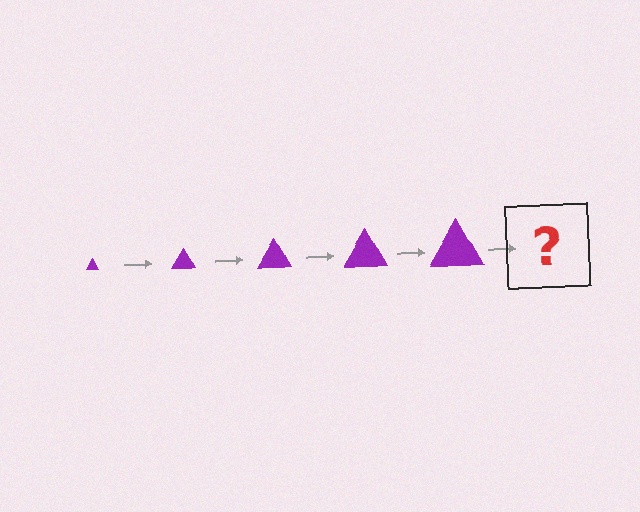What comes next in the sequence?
The next element should be a purple triangle, larger than the previous one.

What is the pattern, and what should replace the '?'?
The pattern is that the triangle gets progressively larger each step. The '?' should be a purple triangle, larger than the previous one.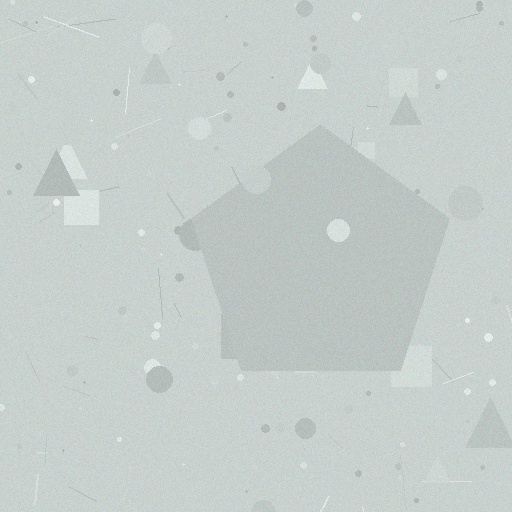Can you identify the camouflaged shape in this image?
The camouflaged shape is a pentagon.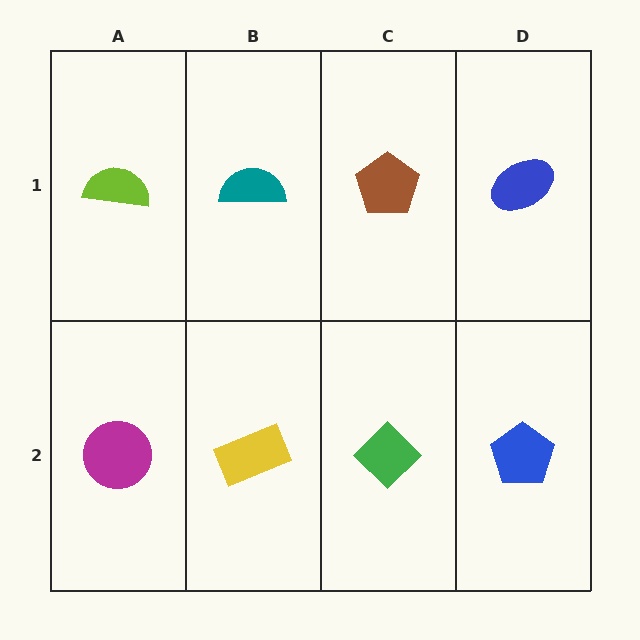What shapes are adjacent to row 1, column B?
A yellow rectangle (row 2, column B), a lime semicircle (row 1, column A), a brown pentagon (row 1, column C).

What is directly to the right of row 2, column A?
A yellow rectangle.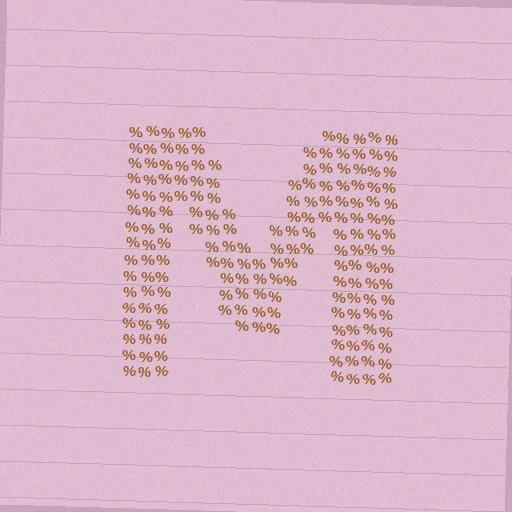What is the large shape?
The large shape is the letter M.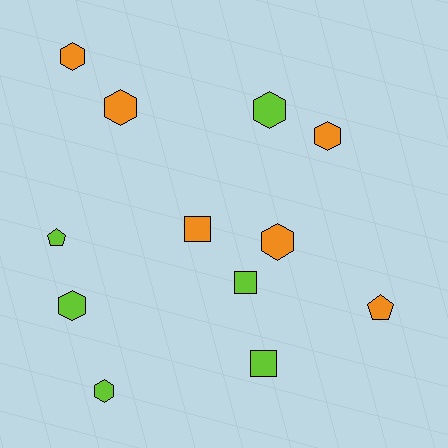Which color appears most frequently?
Lime, with 6 objects.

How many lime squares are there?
There are 2 lime squares.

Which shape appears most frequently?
Hexagon, with 7 objects.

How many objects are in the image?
There are 12 objects.